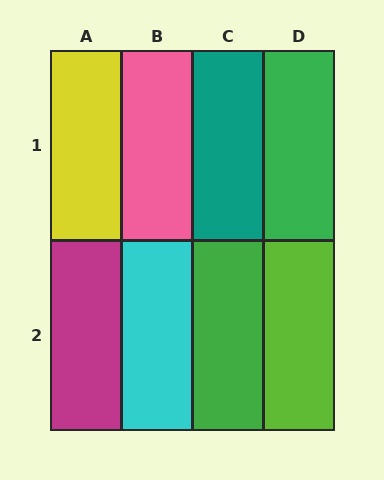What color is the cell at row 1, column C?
Teal.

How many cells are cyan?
1 cell is cyan.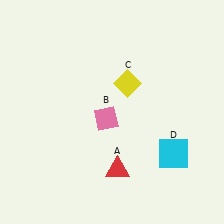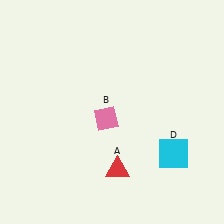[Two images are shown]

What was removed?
The yellow diamond (C) was removed in Image 2.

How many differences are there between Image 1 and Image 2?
There is 1 difference between the two images.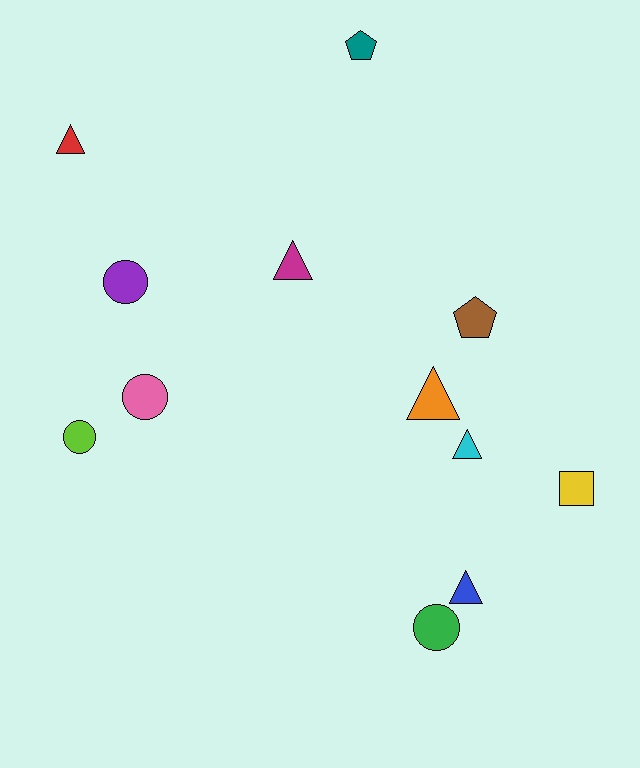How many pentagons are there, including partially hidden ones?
There are 2 pentagons.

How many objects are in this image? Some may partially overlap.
There are 12 objects.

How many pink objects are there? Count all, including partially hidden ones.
There is 1 pink object.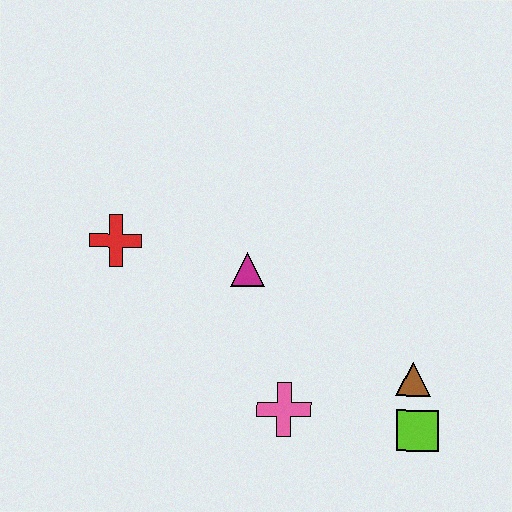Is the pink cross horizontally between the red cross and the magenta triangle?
No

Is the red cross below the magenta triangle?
No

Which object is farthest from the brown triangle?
The red cross is farthest from the brown triangle.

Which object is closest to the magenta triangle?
The red cross is closest to the magenta triangle.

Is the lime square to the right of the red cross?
Yes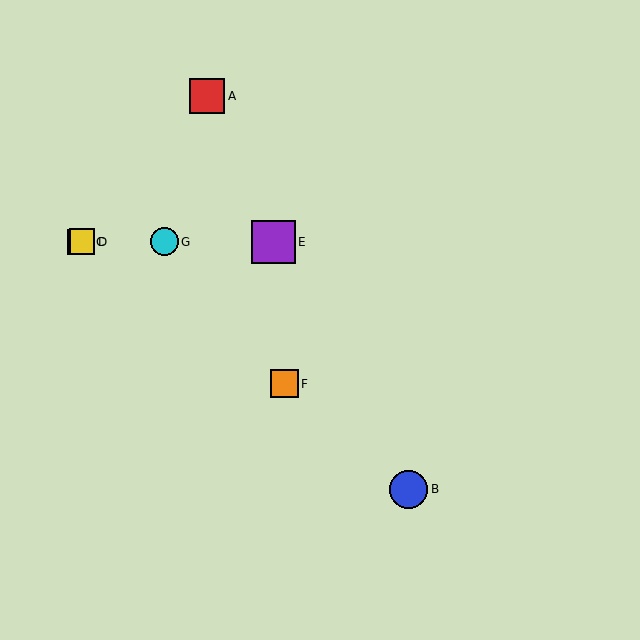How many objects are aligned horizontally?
4 objects (C, D, E, G) are aligned horizontally.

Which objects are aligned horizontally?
Objects C, D, E, G are aligned horizontally.